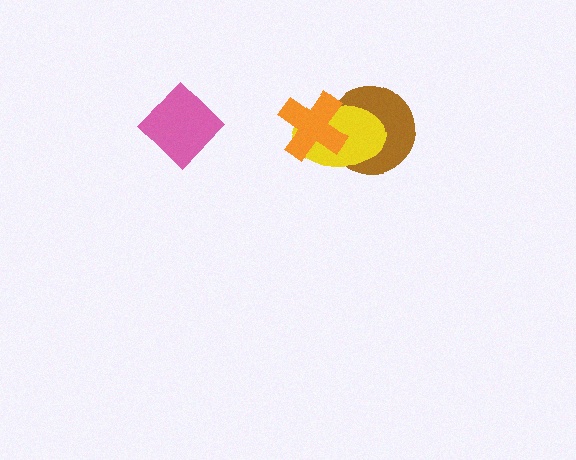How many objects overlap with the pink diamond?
0 objects overlap with the pink diamond.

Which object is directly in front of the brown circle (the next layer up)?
The yellow ellipse is directly in front of the brown circle.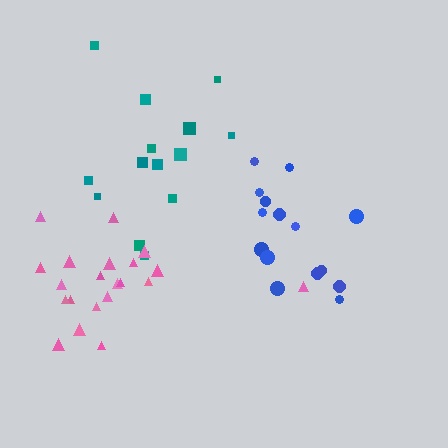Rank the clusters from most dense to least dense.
blue, pink, teal.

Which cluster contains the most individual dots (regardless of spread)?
Pink (21).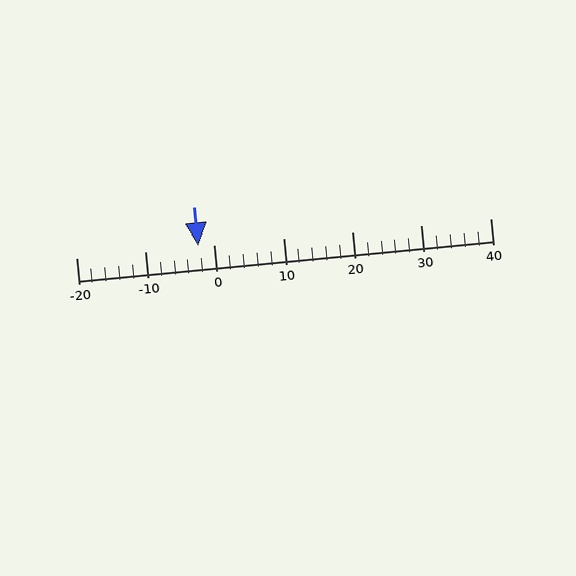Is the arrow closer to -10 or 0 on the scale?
The arrow is closer to 0.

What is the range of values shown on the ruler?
The ruler shows values from -20 to 40.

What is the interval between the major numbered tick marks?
The major tick marks are spaced 10 units apart.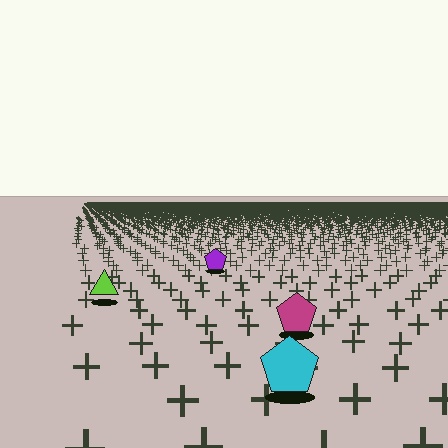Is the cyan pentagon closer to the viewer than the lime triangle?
Yes. The cyan pentagon is closer — you can tell from the texture gradient: the ground texture is coarser near it.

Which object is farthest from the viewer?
The purple pentagon is farthest from the viewer. It appears smaller and the ground texture around it is denser.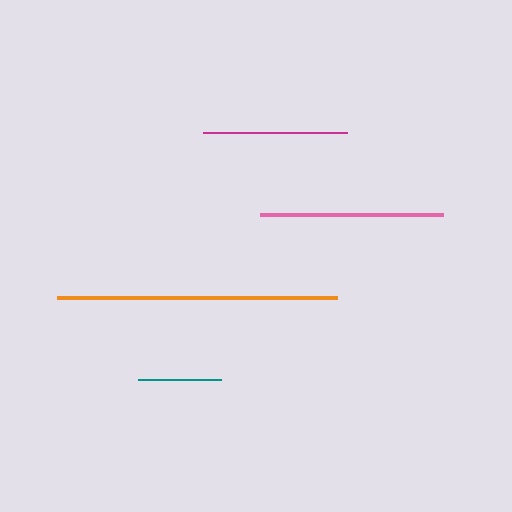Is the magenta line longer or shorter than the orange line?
The orange line is longer than the magenta line.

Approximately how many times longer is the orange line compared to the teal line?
The orange line is approximately 3.4 times the length of the teal line.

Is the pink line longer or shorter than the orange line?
The orange line is longer than the pink line.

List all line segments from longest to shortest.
From longest to shortest: orange, pink, magenta, teal.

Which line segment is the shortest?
The teal line is the shortest at approximately 83 pixels.